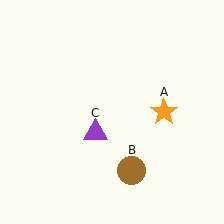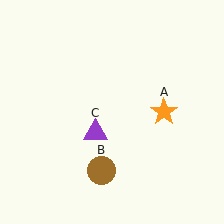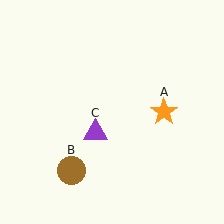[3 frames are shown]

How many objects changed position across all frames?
1 object changed position: brown circle (object B).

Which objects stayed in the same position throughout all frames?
Orange star (object A) and purple triangle (object C) remained stationary.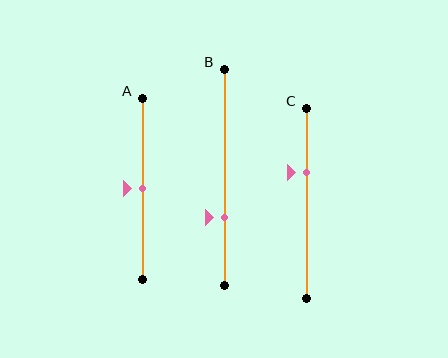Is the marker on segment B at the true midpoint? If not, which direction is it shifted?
No, the marker on segment B is shifted downward by about 19% of the segment length.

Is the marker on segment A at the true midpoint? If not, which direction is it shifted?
Yes, the marker on segment A is at the true midpoint.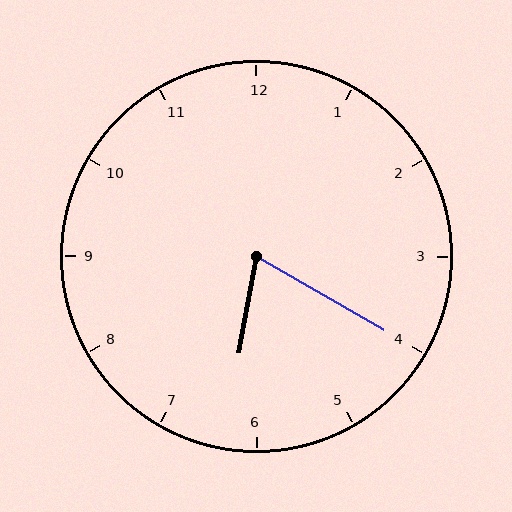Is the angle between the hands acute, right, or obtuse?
It is acute.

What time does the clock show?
6:20.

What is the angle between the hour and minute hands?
Approximately 70 degrees.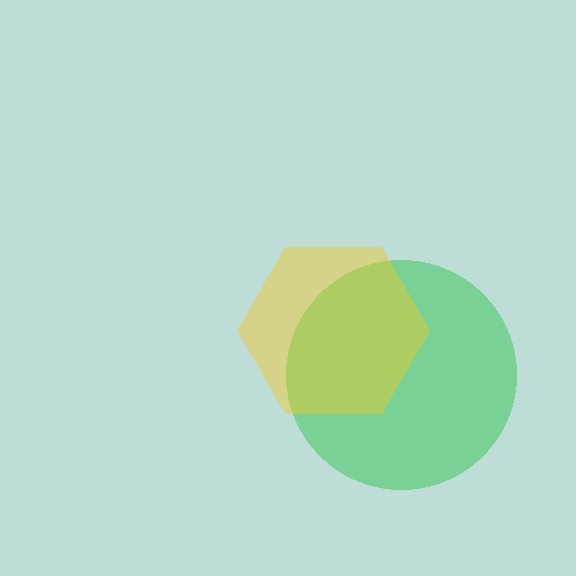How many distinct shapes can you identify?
There are 2 distinct shapes: a green circle, a yellow hexagon.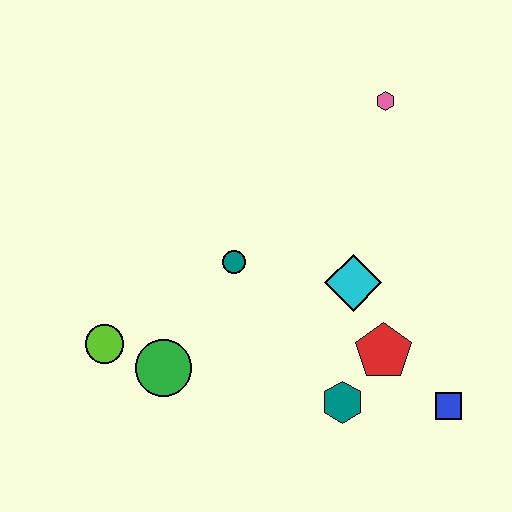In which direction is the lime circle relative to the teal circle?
The lime circle is to the left of the teal circle.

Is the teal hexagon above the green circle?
No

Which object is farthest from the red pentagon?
The lime circle is farthest from the red pentagon.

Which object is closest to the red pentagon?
The teal hexagon is closest to the red pentagon.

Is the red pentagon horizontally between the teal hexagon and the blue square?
Yes